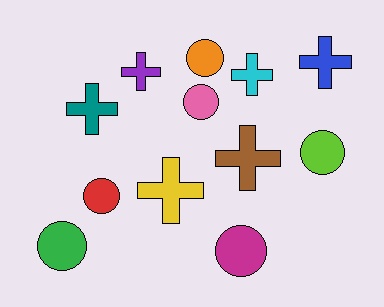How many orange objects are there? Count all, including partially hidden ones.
There is 1 orange object.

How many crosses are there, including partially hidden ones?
There are 6 crosses.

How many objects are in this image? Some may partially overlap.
There are 12 objects.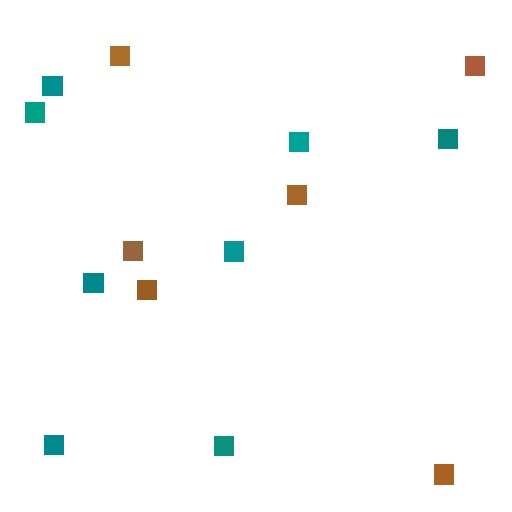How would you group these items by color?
There are 2 groups: one group of brown squares (6) and one group of teal squares (8).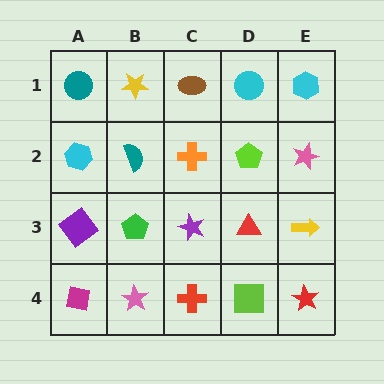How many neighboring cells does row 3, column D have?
4.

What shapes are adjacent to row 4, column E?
A yellow arrow (row 3, column E), a lime square (row 4, column D).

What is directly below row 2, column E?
A yellow arrow.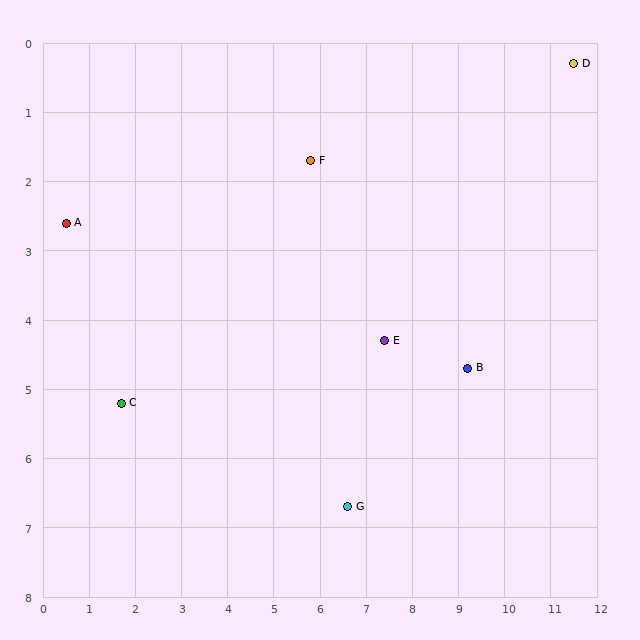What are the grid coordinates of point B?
Point B is at approximately (9.2, 4.7).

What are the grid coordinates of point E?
Point E is at approximately (7.4, 4.3).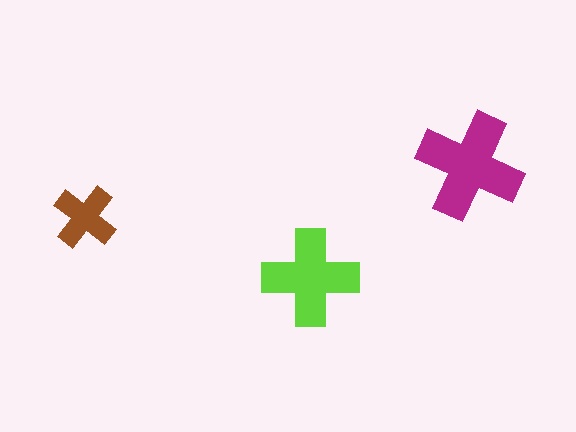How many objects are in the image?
There are 3 objects in the image.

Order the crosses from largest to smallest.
the magenta one, the lime one, the brown one.